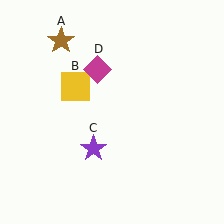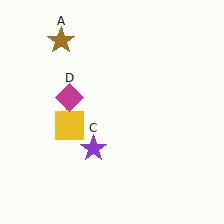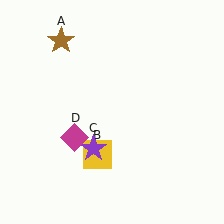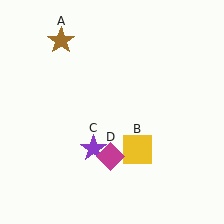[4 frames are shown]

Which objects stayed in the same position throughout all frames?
Brown star (object A) and purple star (object C) remained stationary.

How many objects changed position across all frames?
2 objects changed position: yellow square (object B), magenta diamond (object D).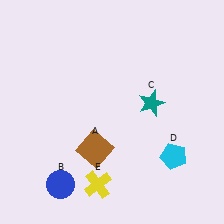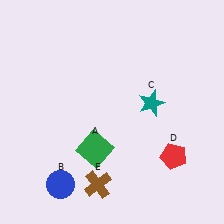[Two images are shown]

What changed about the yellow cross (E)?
In Image 1, E is yellow. In Image 2, it changed to brown.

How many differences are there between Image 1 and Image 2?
There are 3 differences between the two images.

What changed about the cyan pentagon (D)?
In Image 1, D is cyan. In Image 2, it changed to red.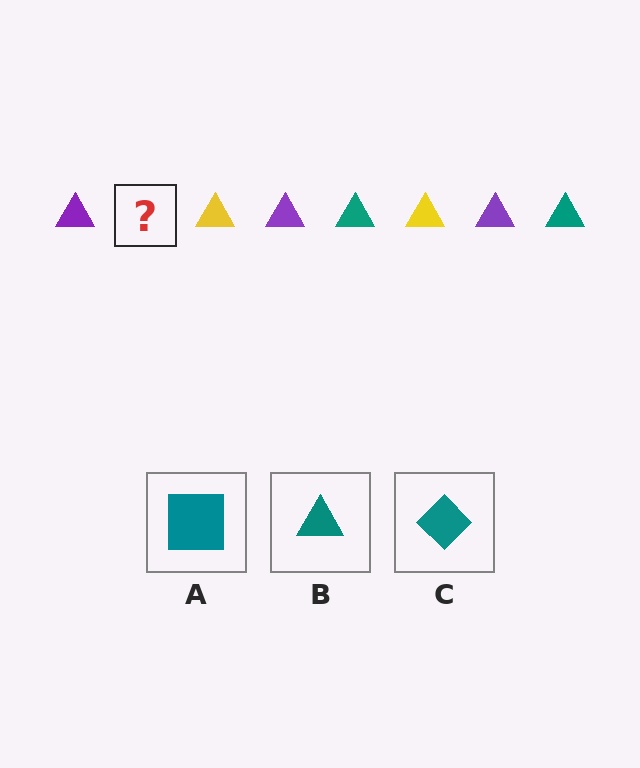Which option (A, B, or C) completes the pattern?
B.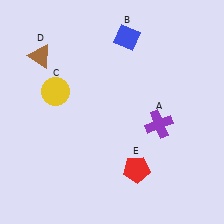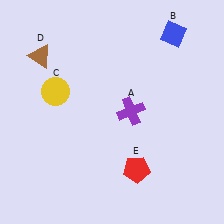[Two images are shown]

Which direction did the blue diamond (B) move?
The blue diamond (B) moved right.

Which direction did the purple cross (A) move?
The purple cross (A) moved left.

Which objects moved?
The objects that moved are: the purple cross (A), the blue diamond (B).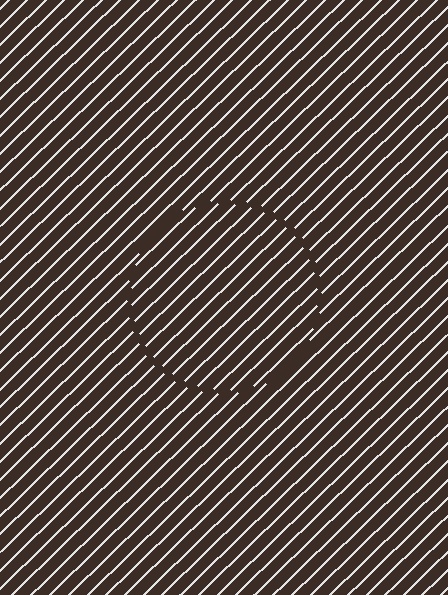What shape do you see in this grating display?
An illusory circle. The interior of the shape contains the same grating, shifted by half a period — the contour is defined by the phase discontinuity where line-ends from the inner and outer gratings abut.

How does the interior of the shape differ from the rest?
The interior of the shape contains the same grating, shifted by half a period — the contour is defined by the phase discontinuity where line-ends from the inner and outer gratings abut.